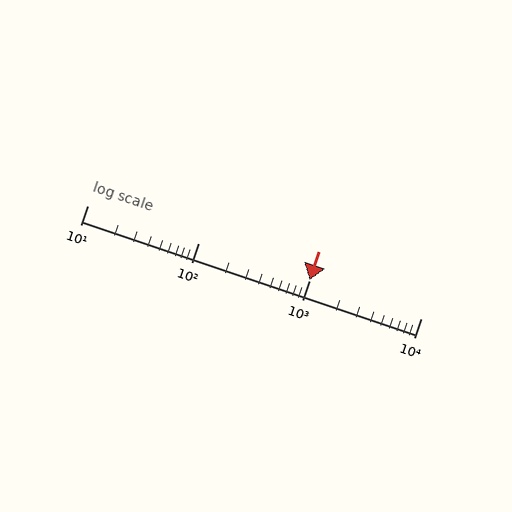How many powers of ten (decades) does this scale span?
The scale spans 3 decades, from 10 to 10000.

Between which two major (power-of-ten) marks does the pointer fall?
The pointer is between 1000 and 10000.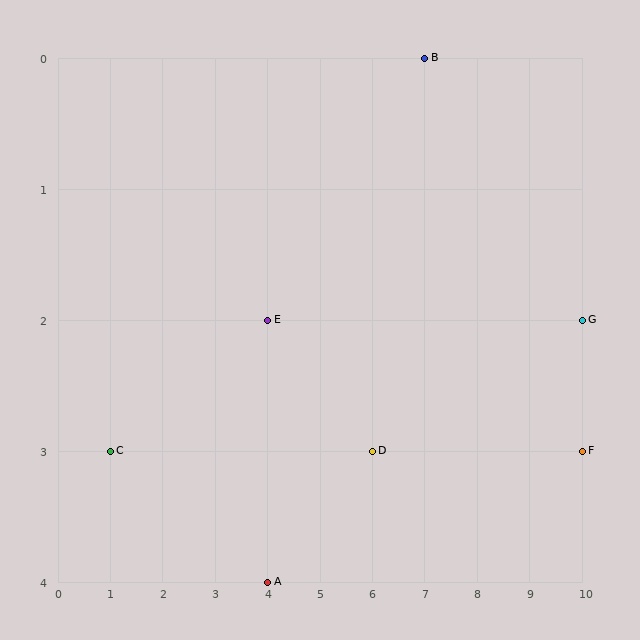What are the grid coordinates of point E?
Point E is at grid coordinates (4, 2).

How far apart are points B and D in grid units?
Points B and D are 1 column and 3 rows apart (about 3.2 grid units diagonally).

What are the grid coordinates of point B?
Point B is at grid coordinates (7, 0).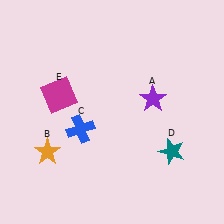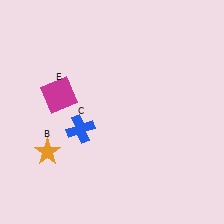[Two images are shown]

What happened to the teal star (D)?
The teal star (D) was removed in Image 2. It was in the bottom-right area of Image 1.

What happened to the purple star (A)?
The purple star (A) was removed in Image 2. It was in the top-right area of Image 1.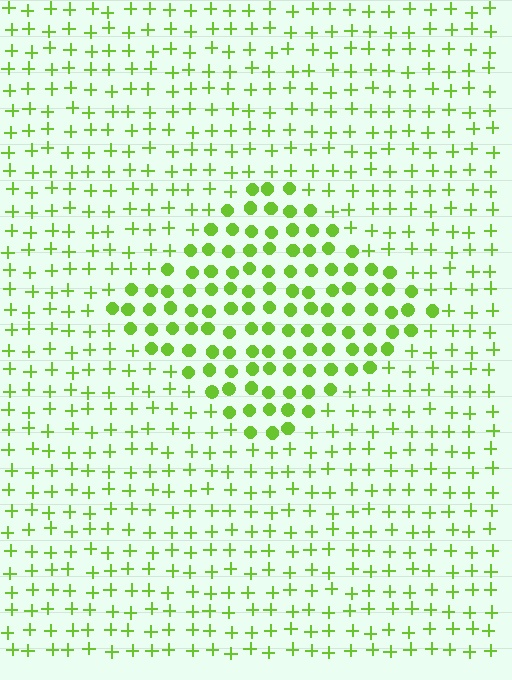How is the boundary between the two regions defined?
The boundary is defined by a change in element shape: circles inside vs. plus signs outside. All elements share the same color and spacing.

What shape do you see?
I see a diamond.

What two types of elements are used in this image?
The image uses circles inside the diamond region and plus signs outside it.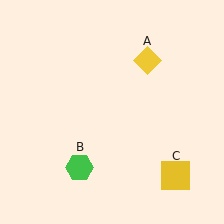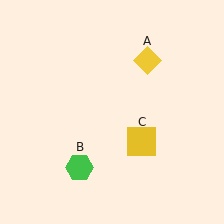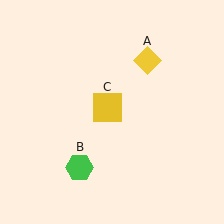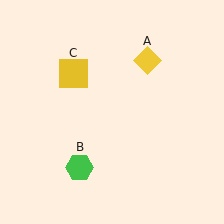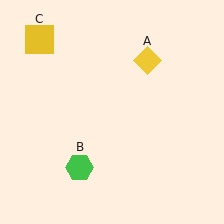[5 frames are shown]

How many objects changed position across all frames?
1 object changed position: yellow square (object C).